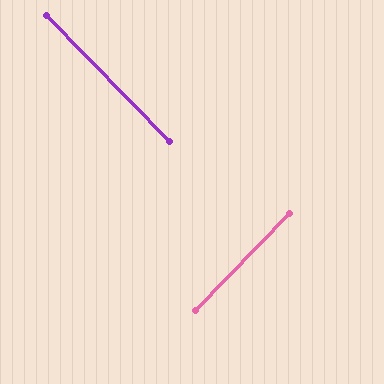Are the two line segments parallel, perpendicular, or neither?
Perpendicular — they meet at approximately 88°.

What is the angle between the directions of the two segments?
Approximately 88 degrees.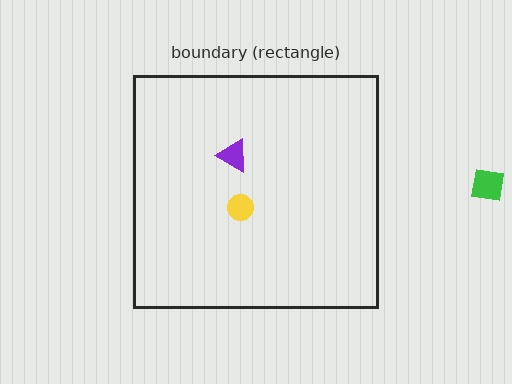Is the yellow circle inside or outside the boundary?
Inside.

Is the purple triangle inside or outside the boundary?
Inside.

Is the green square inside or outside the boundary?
Outside.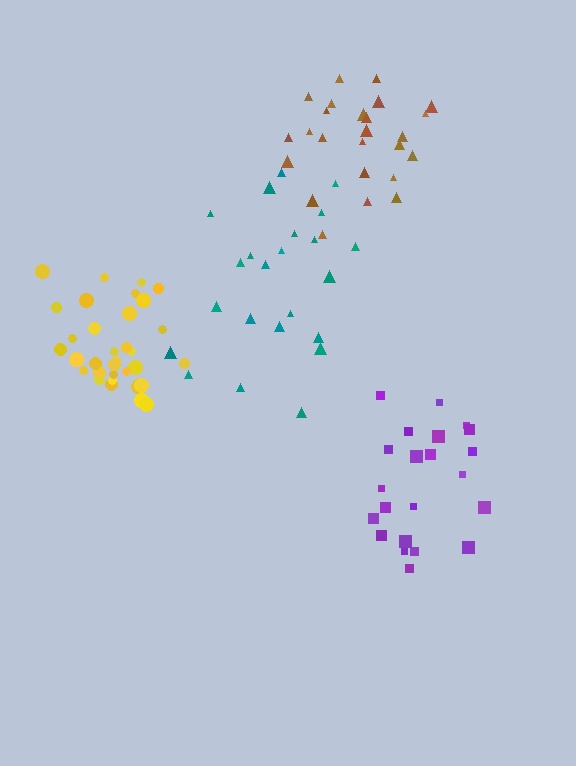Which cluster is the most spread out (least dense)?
Teal.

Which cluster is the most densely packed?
Yellow.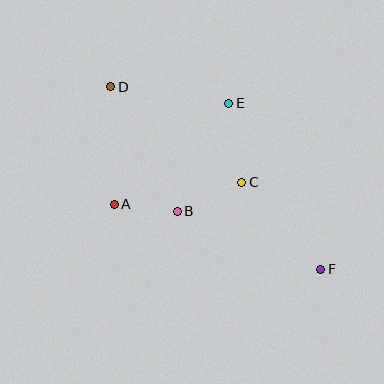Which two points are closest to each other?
Points A and B are closest to each other.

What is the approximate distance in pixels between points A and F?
The distance between A and F is approximately 217 pixels.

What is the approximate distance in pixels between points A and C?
The distance between A and C is approximately 129 pixels.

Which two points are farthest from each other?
Points D and F are farthest from each other.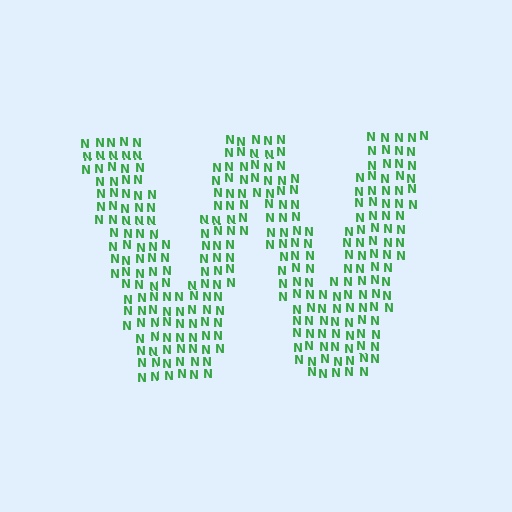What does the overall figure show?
The overall figure shows the letter W.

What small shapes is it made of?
It is made of small letter N's.